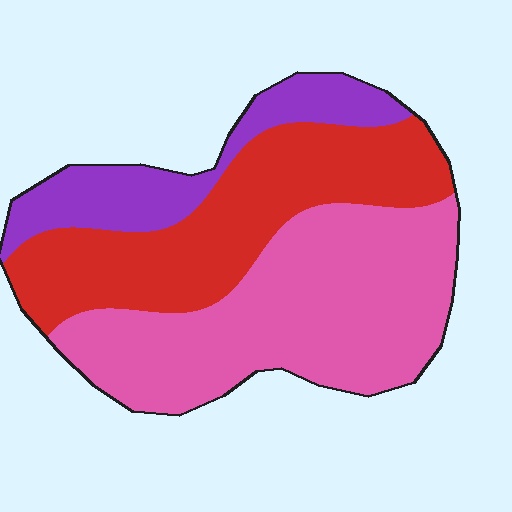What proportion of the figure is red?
Red covers about 35% of the figure.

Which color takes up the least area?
Purple, at roughly 20%.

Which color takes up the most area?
Pink, at roughly 45%.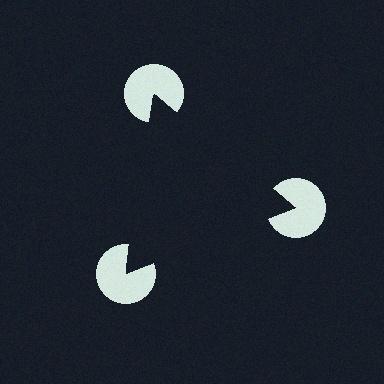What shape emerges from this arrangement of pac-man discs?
An illusory triangle — its edges are inferred from the aligned wedge cuts in the pac-man discs, not physically drawn.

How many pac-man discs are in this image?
There are 3 — one at each vertex of the illusory triangle.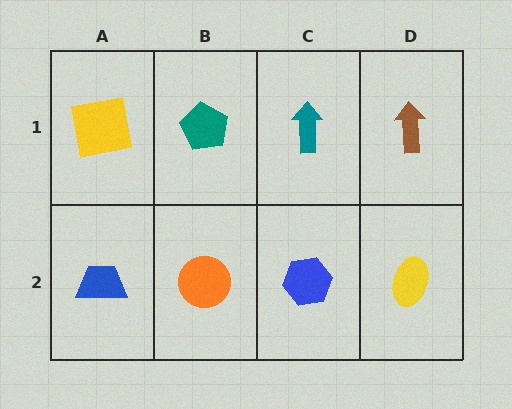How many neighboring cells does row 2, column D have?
2.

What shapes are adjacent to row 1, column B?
An orange circle (row 2, column B), a yellow square (row 1, column A), a teal arrow (row 1, column C).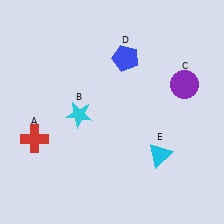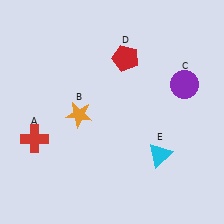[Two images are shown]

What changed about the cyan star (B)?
In Image 1, B is cyan. In Image 2, it changed to orange.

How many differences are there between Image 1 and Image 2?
There are 2 differences between the two images.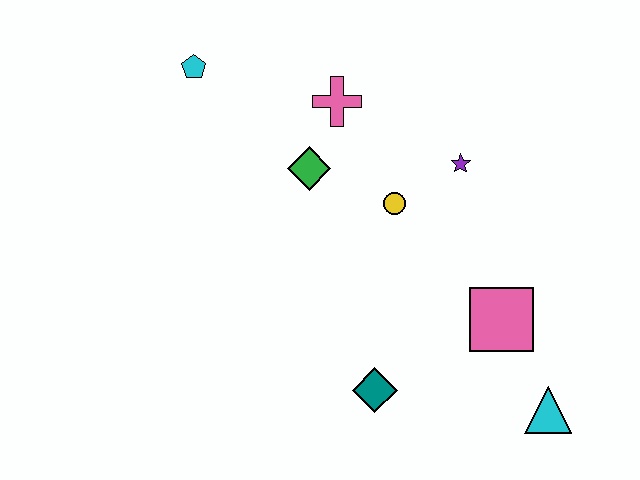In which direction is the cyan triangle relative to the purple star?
The cyan triangle is below the purple star.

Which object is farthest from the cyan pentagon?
The cyan triangle is farthest from the cyan pentagon.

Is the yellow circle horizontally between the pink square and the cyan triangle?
No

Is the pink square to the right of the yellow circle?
Yes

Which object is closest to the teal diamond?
The pink square is closest to the teal diamond.